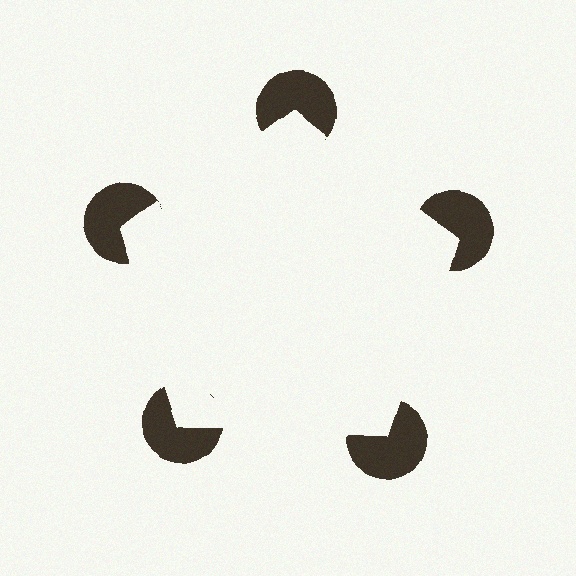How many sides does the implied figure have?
5 sides.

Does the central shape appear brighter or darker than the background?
It typically appears slightly brighter than the background, even though no actual brightness change is drawn.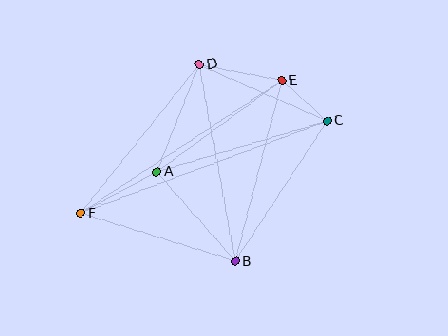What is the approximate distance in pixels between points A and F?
The distance between A and F is approximately 87 pixels.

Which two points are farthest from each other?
Points C and F are farthest from each other.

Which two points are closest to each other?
Points C and E are closest to each other.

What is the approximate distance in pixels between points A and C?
The distance between A and C is approximately 177 pixels.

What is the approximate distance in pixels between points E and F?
The distance between E and F is approximately 241 pixels.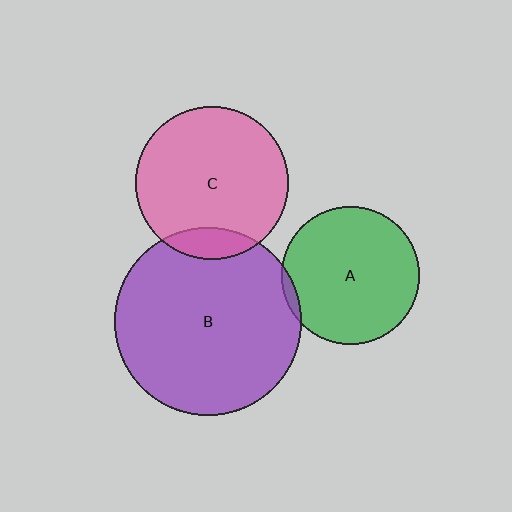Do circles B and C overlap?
Yes.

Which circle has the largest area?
Circle B (purple).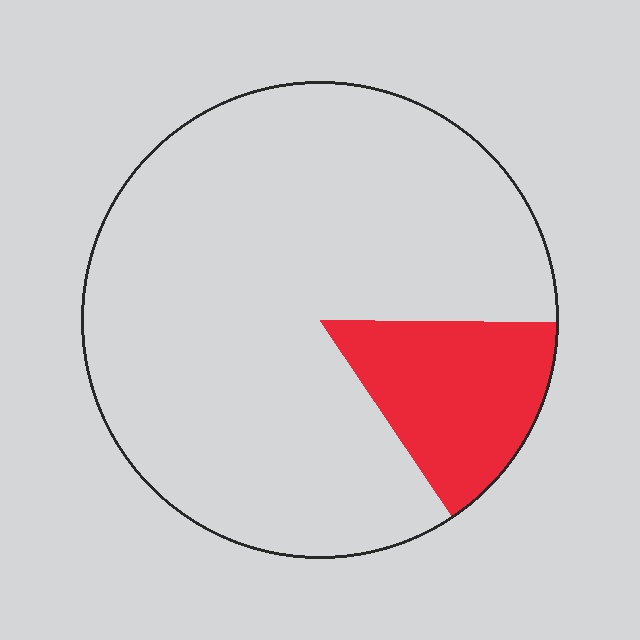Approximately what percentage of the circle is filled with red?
Approximately 15%.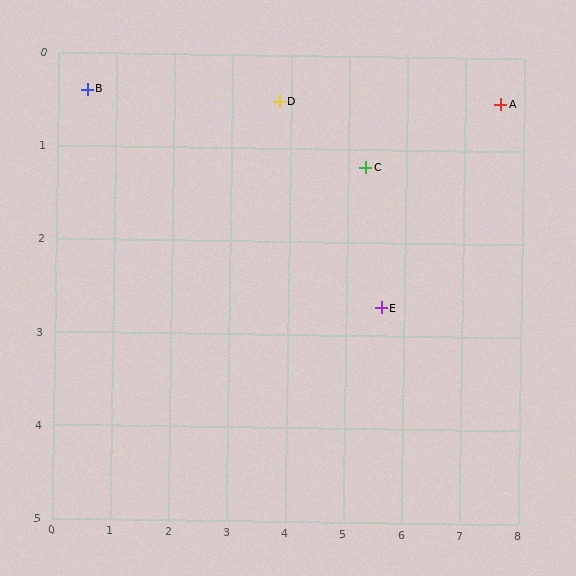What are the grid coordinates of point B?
Point B is at approximately (0.5, 0.4).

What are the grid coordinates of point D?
Point D is at approximately (3.8, 0.5).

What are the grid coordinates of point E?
Point E is at approximately (5.6, 2.7).